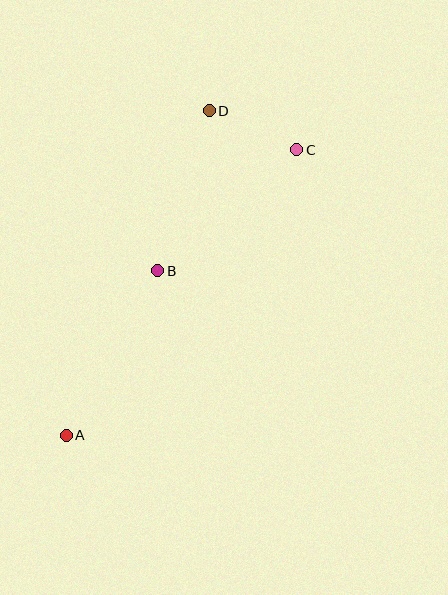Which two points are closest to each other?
Points C and D are closest to each other.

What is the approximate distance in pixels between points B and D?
The distance between B and D is approximately 168 pixels.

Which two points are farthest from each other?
Points A and C are farthest from each other.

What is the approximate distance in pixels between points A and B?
The distance between A and B is approximately 188 pixels.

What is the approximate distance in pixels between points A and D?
The distance between A and D is approximately 354 pixels.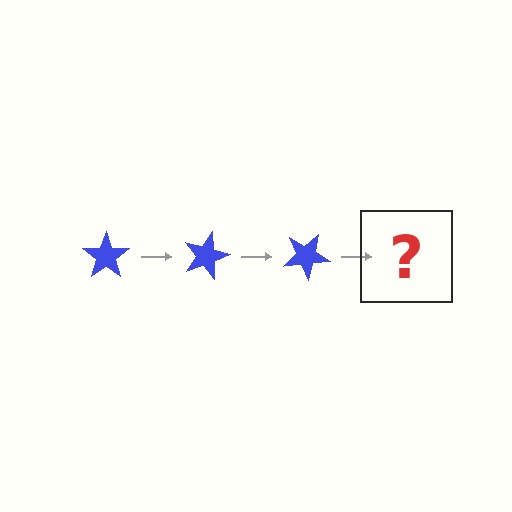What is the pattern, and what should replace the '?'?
The pattern is that the star rotates 15 degrees each step. The '?' should be a blue star rotated 45 degrees.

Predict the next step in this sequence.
The next step is a blue star rotated 45 degrees.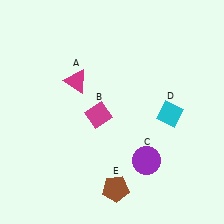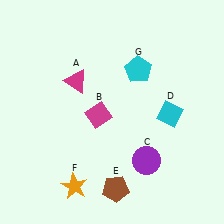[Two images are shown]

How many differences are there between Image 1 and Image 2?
There are 2 differences between the two images.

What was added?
An orange star (F), a cyan pentagon (G) were added in Image 2.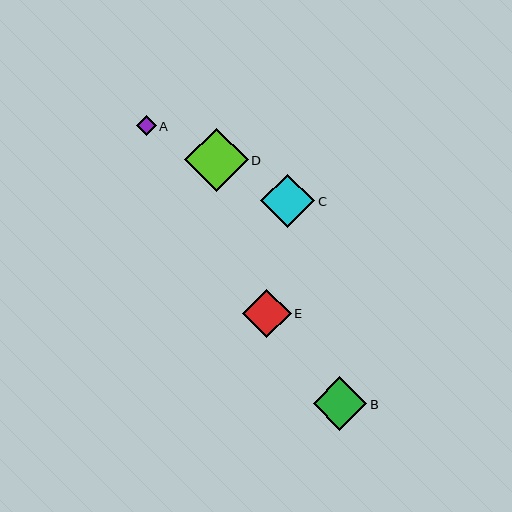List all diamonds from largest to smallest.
From largest to smallest: D, C, B, E, A.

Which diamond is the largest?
Diamond D is the largest with a size of approximately 64 pixels.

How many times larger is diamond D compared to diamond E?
Diamond D is approximately 1.3 times the size of diamond E.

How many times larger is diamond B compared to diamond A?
Diamond B is approximately 2.6 times the size of diamond A.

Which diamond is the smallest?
Diamond A is the smallest with a size of approximately 20 pixels.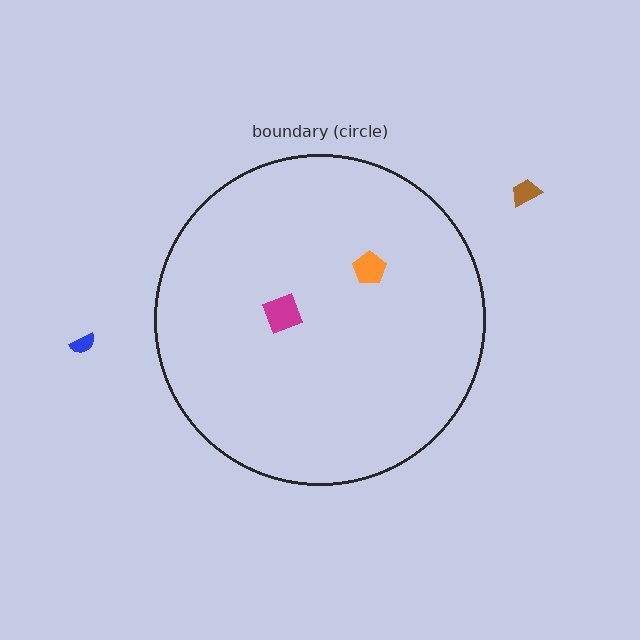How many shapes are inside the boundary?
2 inside, 2 outside.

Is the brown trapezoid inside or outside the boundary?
Outside.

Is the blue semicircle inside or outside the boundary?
Outside.